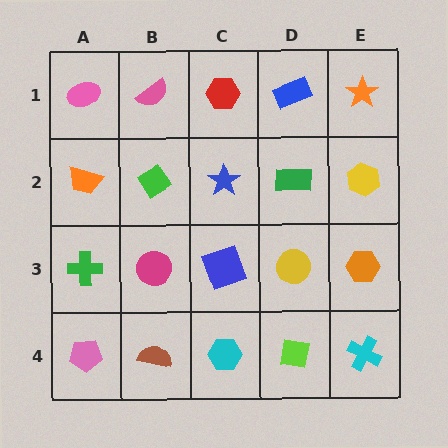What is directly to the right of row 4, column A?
A brown semicircle.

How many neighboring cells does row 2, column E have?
3.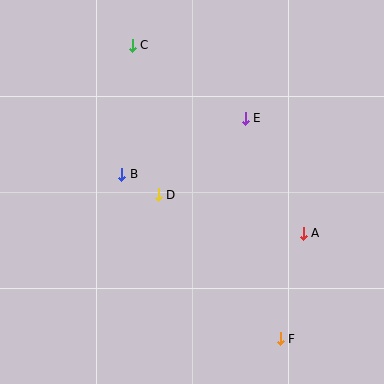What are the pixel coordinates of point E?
Point E is at (245, 118).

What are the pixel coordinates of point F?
Point F is at (280, 339).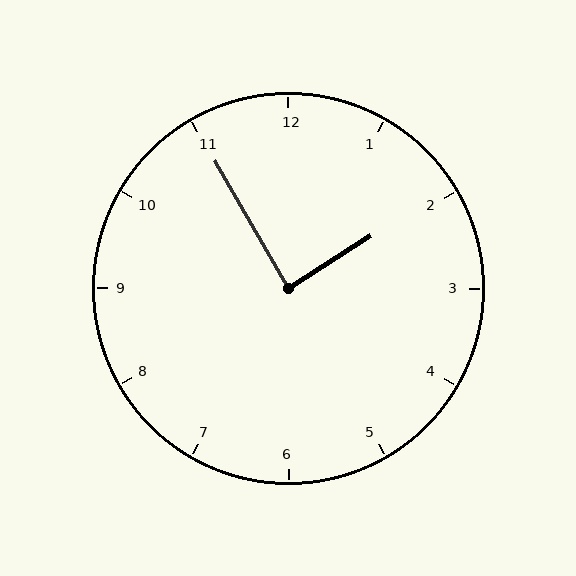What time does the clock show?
1:55.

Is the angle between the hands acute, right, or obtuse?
It is right.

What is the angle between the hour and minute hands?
Approximately 88 degrees.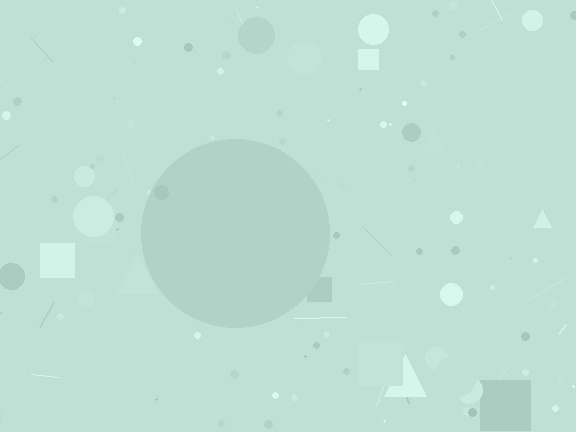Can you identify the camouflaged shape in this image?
The camouflaged shape is a circle.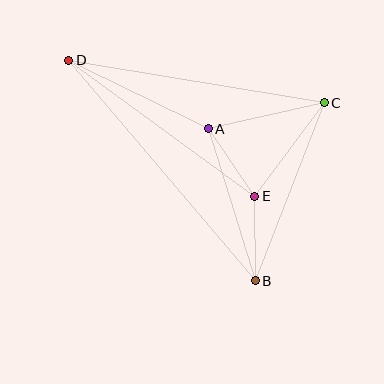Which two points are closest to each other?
Points A and E are closest to each other.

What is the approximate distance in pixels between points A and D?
The distance between A and D is approximately 155 pixels.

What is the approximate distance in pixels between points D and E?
The distance between D and E is approximately 231 pixels.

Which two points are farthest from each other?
Points B and D are farthest from each other.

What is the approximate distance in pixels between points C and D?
The distance between C and D is approximately 259 pixels.